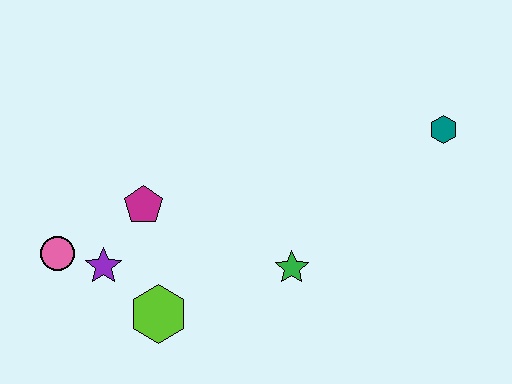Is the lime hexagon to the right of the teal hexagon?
No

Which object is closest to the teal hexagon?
The green star is closest to the teal hexagon.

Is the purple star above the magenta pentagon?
No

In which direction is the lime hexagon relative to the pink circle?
The lime hexagon is to the right of the pink circle.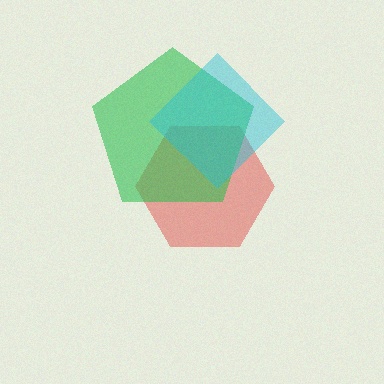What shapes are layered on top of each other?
The layered shapes are: a red hexagon, a green pentagon, a cyan diamond.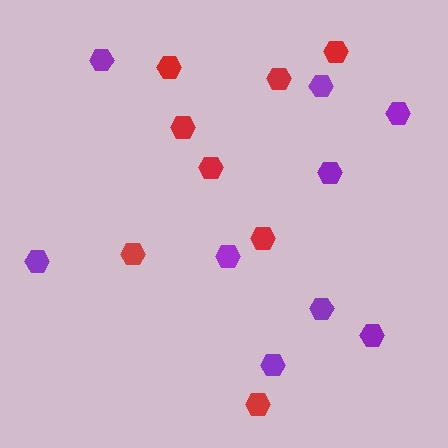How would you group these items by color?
There are 2 groups: one group of red hexagons (8) and one group of purple hexagons (9).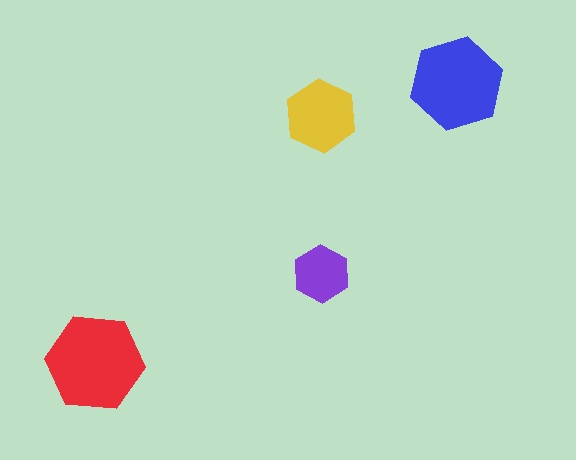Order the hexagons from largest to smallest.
the red one, the blue one, the yellow one, the purple one.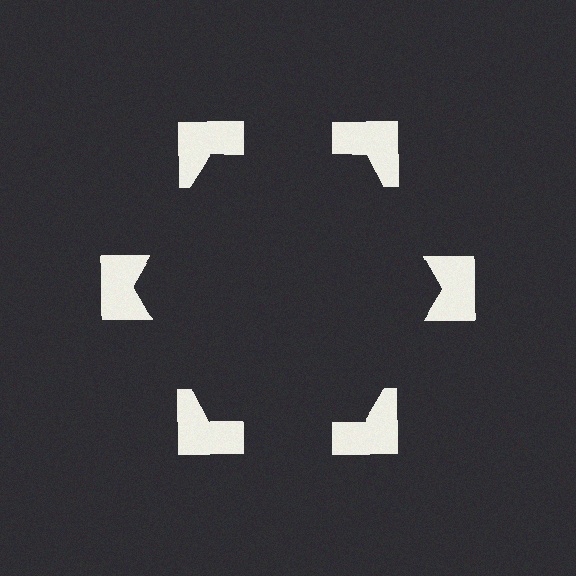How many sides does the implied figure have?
6 sides.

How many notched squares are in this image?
There are 6 — one at each vertex of the illusory hexagon.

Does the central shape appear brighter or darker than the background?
It typically appears slightly darker than the background, even though no actual brightness change is drawn.